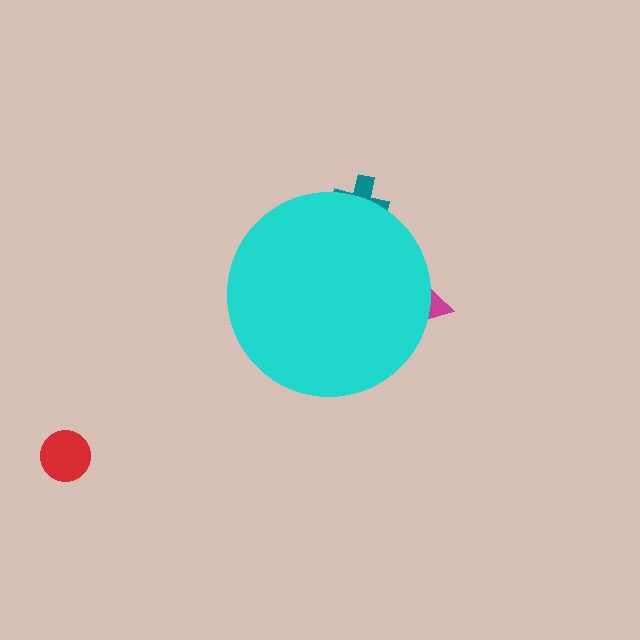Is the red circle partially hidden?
No, the red circle is fully visible.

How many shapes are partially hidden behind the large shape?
2 shapes are partially hidden.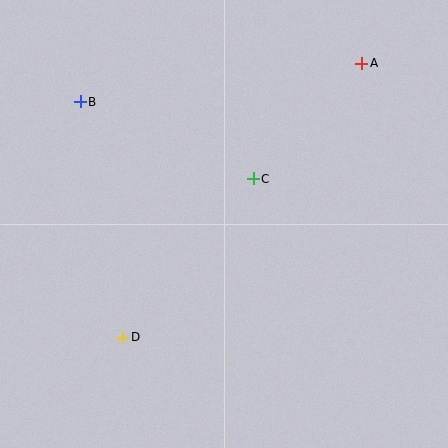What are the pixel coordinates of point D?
Point D is at (123, 337).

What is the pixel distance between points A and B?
The distance between A and B is 284 pixels.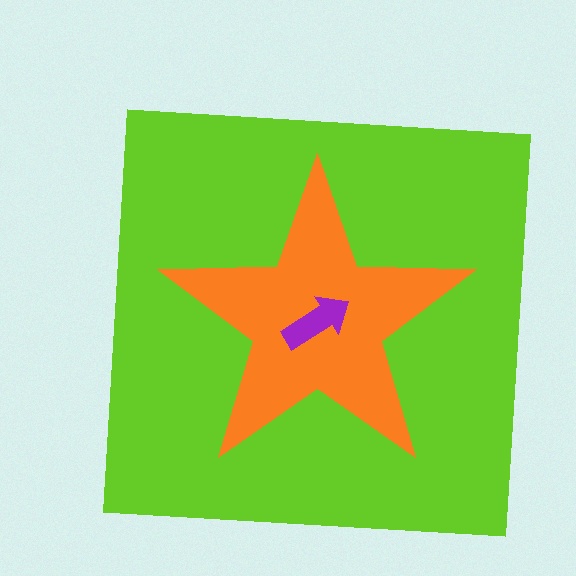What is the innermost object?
The purple arrow.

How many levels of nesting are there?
3.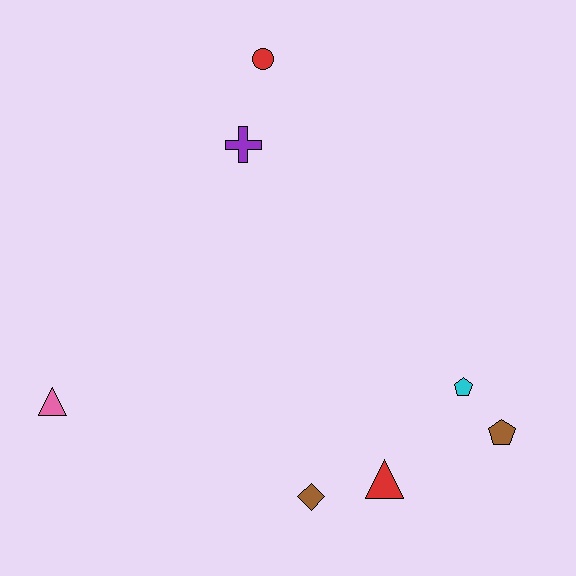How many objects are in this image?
There are 7 objects.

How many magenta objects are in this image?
There are no magenta objects.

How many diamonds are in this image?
There is 1 diamond.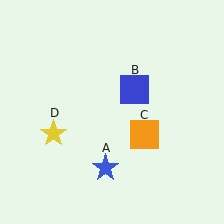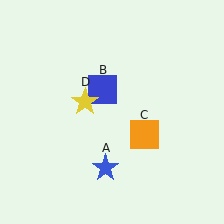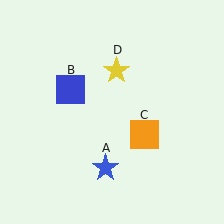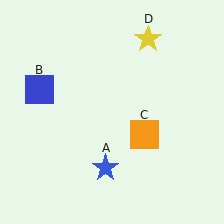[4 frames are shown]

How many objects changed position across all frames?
2 objects changed position: blue square (object B), yellow star (object D).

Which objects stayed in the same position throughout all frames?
Blue star (object A) and orange square (object C) remained stationary.